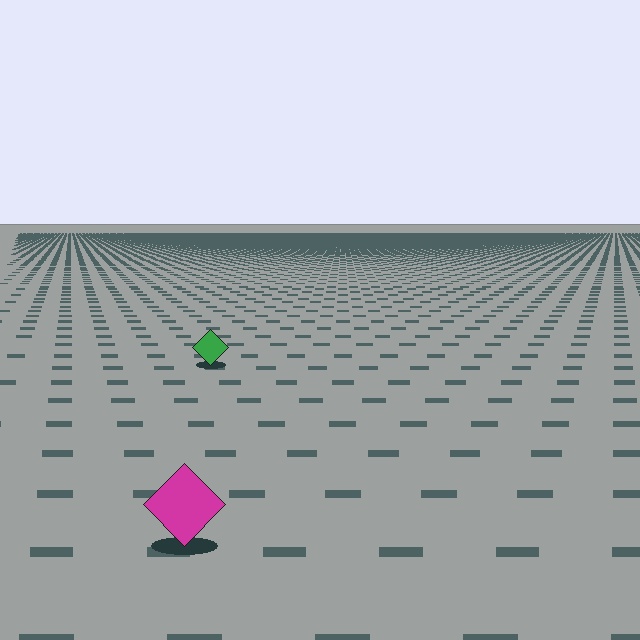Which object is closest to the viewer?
The magenta diamond is closest. The texture marks near it are larger and more spread out.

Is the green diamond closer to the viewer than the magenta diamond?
No. The magenta diamond is closer — you can tell from the texture gradient: the ground texture is coarser near it.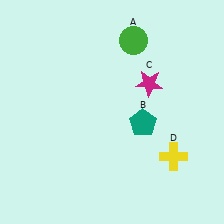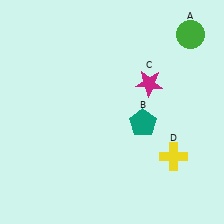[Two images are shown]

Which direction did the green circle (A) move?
The green circle (A) moved right.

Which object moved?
The green circle (A) moved right.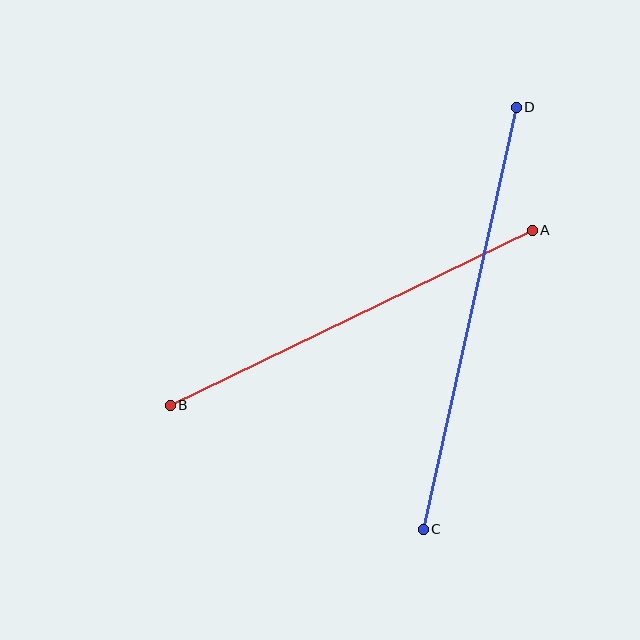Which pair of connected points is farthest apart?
Points C and D are farthest apart.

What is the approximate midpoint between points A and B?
The midpoint is at approximately (351, 318) pixels.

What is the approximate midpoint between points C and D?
The midpoint is at approximately (470, 318) pixels.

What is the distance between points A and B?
The distance is approximately 402 pixels.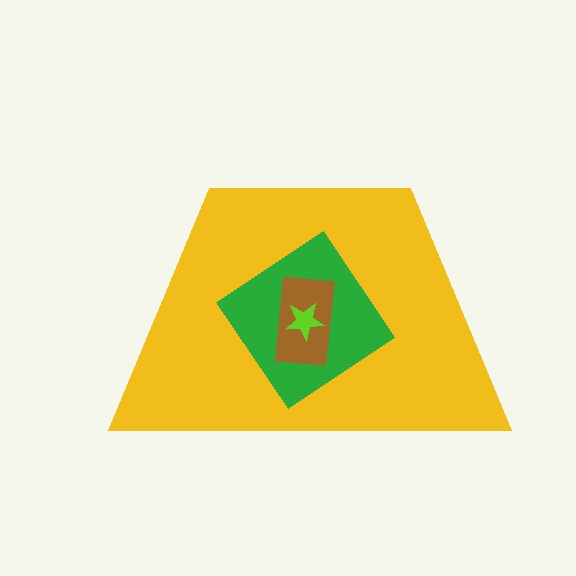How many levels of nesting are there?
4.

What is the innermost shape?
The lime star.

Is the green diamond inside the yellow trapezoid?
Yes.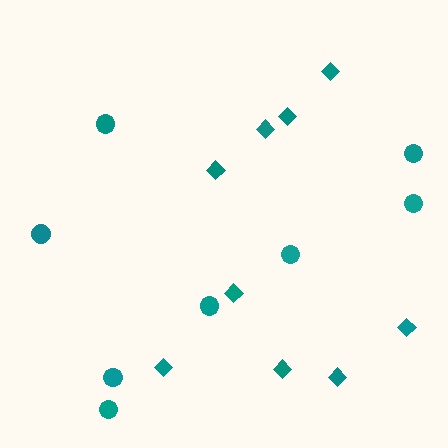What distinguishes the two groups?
There are 2 groups: one group of circles (8) and one group of diamonds (9).